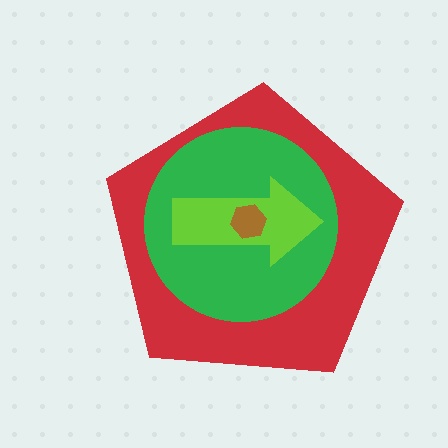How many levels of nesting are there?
4.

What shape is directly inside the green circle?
The lime arrow.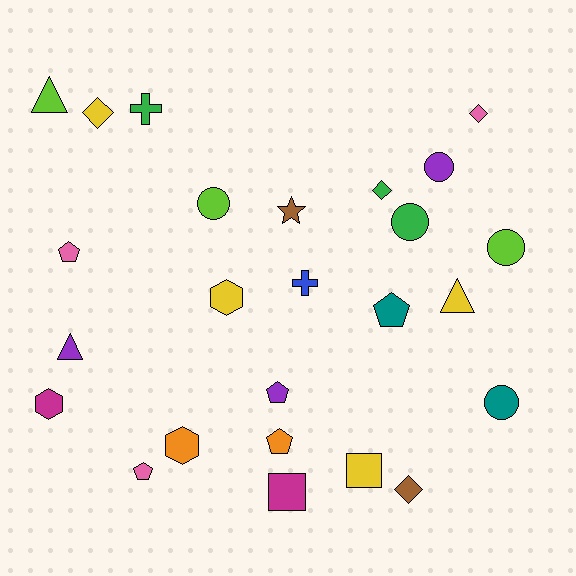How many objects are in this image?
There are 25 objects.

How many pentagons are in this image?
There are 5 pentagons.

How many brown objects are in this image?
There are 2 brown objects.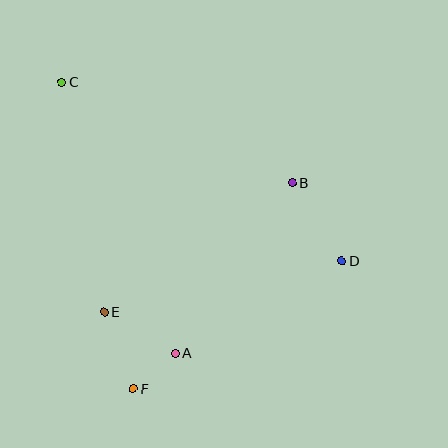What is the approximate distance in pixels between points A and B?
The distance between A and B is approximately 207 pixels.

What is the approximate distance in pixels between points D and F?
The distance between D and F is approximately 245 pixels.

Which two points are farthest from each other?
Points C and D are farthest from each other.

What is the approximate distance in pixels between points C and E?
The distance between C and E is approximately 234 pixels.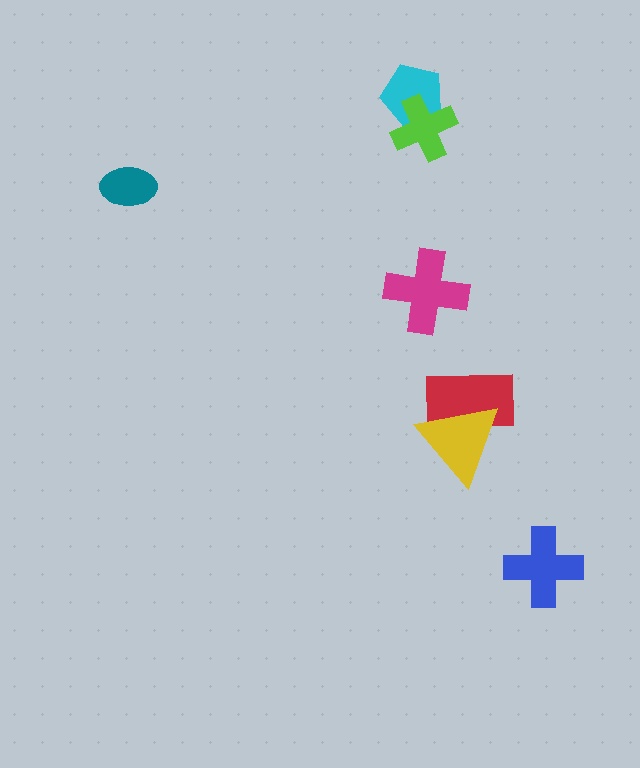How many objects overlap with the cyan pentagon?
1 object overlaps with the cyan pentagon.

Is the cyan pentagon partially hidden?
Yes, it is partially covered by another shape.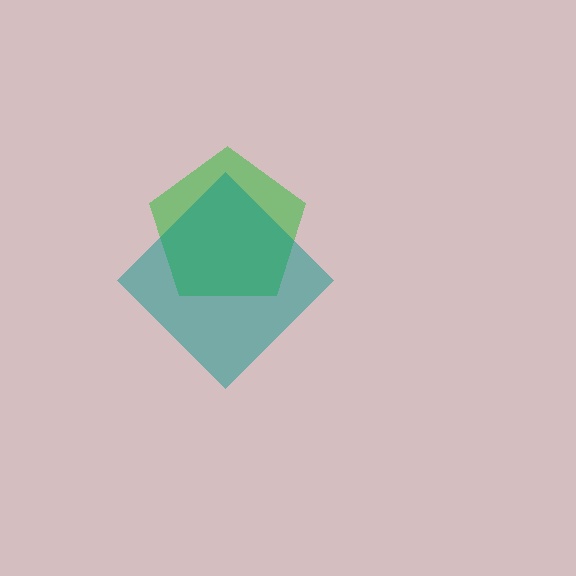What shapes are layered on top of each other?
The layered shapes are: a green pentagon, a teal diamond.